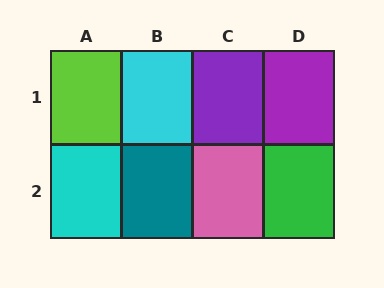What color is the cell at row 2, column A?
Cyan.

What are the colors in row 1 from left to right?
Lime, cyan, purple, purple.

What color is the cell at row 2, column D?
Green.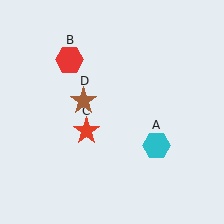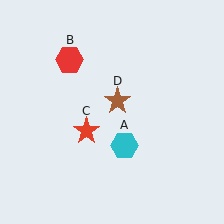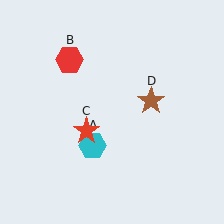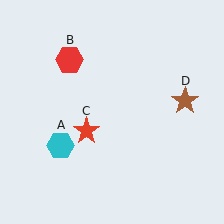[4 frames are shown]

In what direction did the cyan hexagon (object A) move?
The cyan hexagon (object A) moved left.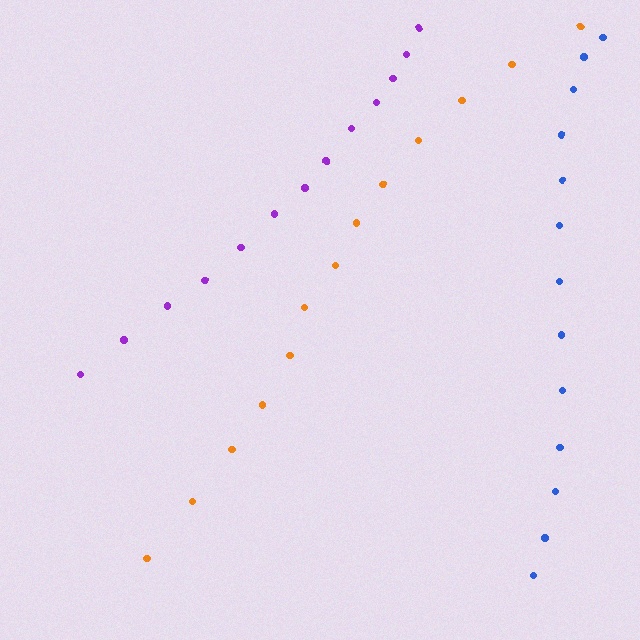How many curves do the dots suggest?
There are 3 distinct paths.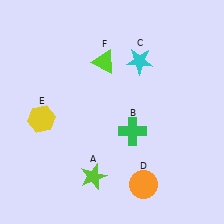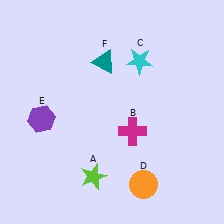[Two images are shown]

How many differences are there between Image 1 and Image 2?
There are 3 differences between the two images.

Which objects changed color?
B changed from green to magenta. E changed from yellow to purple. F changed from lime to teal.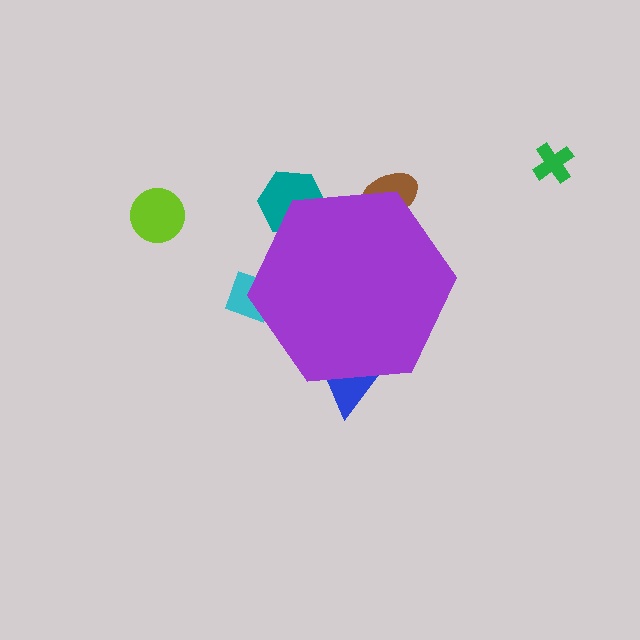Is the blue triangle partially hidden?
Yes, the blue triangle is partially hidden behind the purple hexagon.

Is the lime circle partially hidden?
No, the lime circle is fully visible.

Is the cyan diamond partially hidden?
Yes, the cyan diamond is partially hidden behind the purple hexagon.